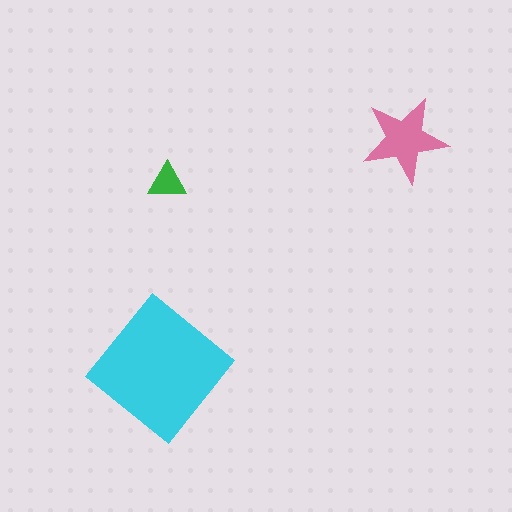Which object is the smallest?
The green triangle.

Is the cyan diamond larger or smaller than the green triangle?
Larger.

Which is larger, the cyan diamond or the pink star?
The cyan diamond.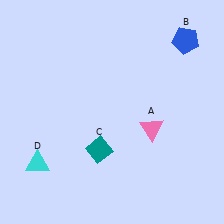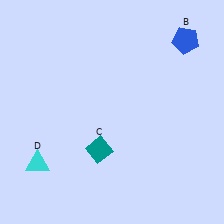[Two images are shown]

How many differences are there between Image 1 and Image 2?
There is 1 difference between the two images.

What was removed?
The pink triangle (A) was removed in Image 2.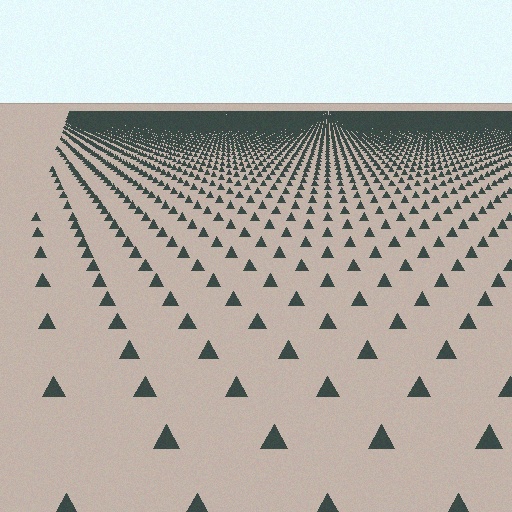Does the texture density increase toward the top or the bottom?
Density increases toward the top.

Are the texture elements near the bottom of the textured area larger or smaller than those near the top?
Larger. Near the bottom, elements are closer to the viewer and appear at a bigger on-screen size.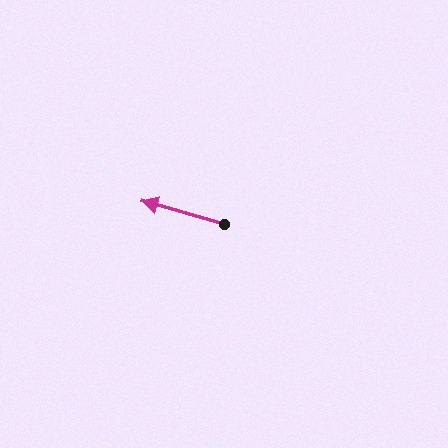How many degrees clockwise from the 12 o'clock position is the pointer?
Approximately 286 degrees.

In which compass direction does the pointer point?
West.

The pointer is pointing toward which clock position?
Roughly 10 o'clock.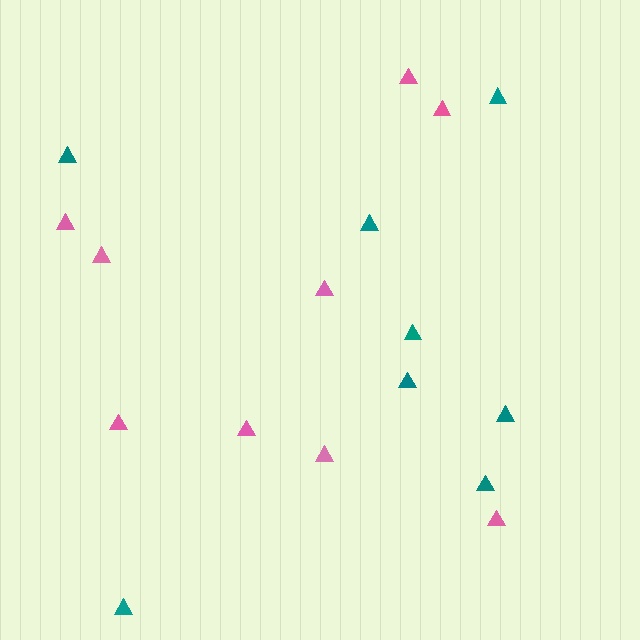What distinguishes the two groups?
There are 2 groups: one group of pink triangles (9) and one group of teal triangles (8).